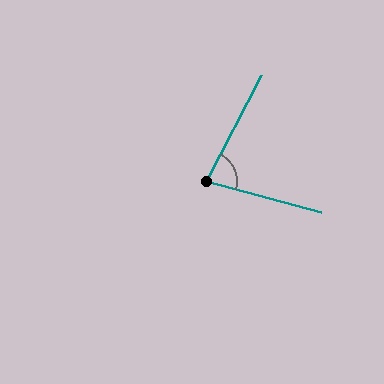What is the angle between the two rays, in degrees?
Approximately 78 degrees.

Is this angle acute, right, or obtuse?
It is acute.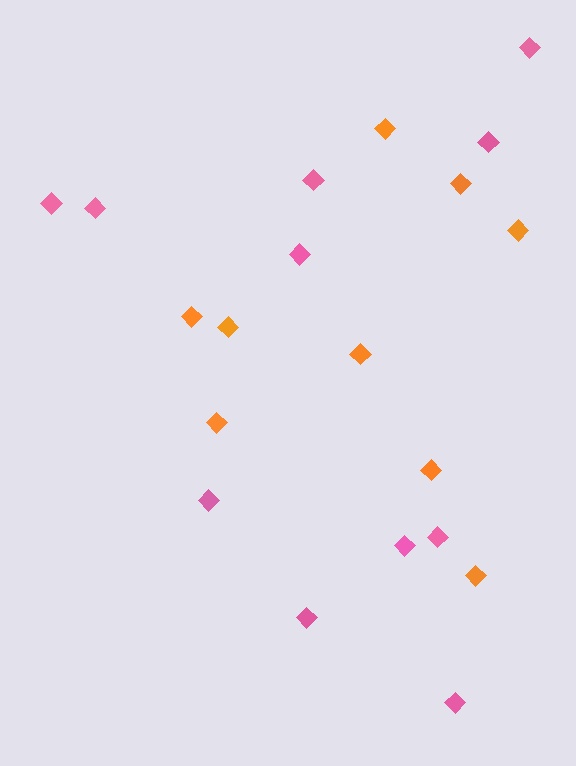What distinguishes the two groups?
There are 2 groups: one group of pink diamonds (11) and one group of orange diamonds (9).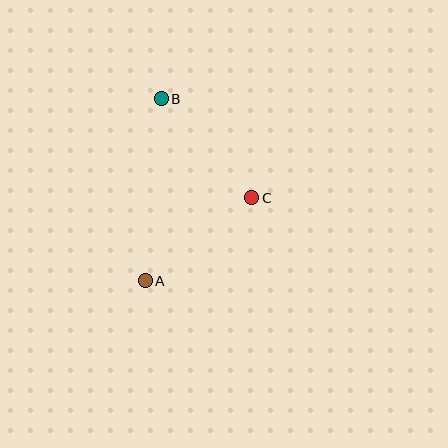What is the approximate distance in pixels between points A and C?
The distance between A and C is approximately 135 pixels.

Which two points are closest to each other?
Points B and C are closest to each other.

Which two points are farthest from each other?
Points A and B are farthest from each other.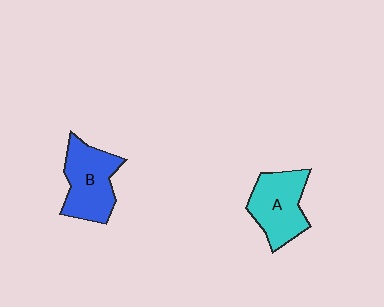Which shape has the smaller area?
Shape A (cyan).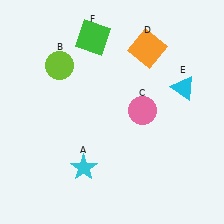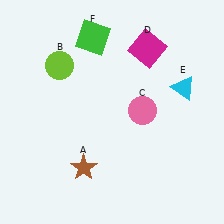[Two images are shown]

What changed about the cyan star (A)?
In Image 1, A is cyan. In Image 2, it changed to brown.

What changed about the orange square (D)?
In Image 1, D is orange. In Image 2, it changed to magenta.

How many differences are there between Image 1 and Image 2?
There are 2 differences between the two images.